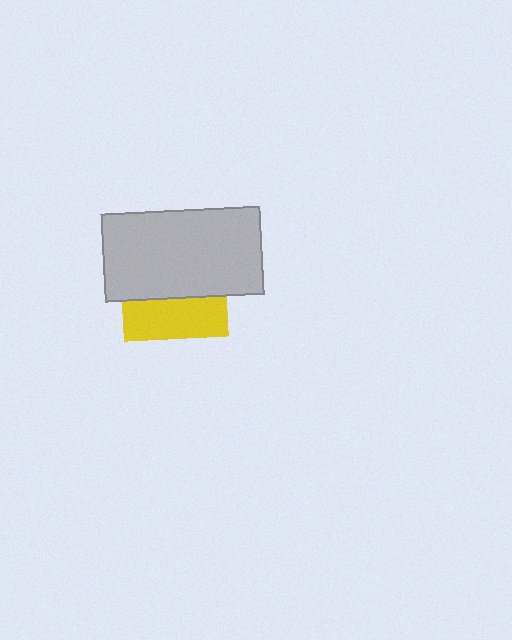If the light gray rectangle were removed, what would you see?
You would see the complete yellow square.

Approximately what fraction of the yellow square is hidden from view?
Roughly 62% of the yellow square is hidden behind the light gray rectangle.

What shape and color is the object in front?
The object in front is a light gray rectangle.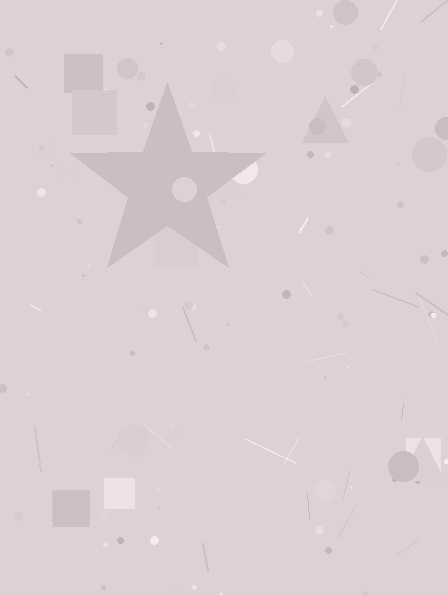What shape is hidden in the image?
A star is hidden in the image.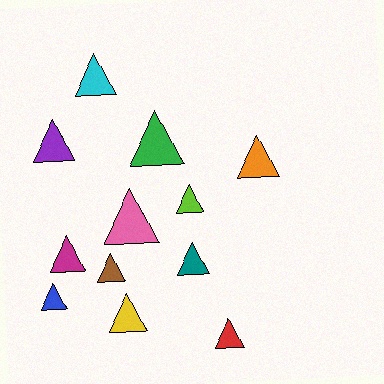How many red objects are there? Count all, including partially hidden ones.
There is 1 red object.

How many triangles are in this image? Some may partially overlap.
There are 12 triangles.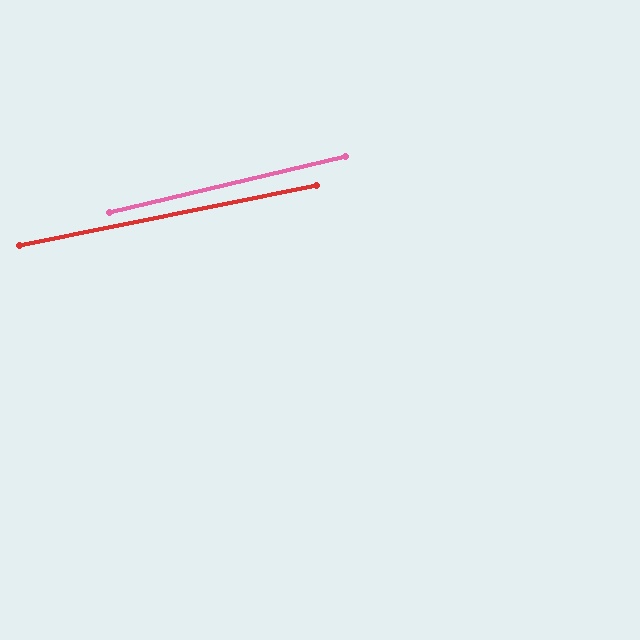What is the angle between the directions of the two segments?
Approximately 2 degrees.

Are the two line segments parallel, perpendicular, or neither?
Parallel — their directions differ by only 1.8°.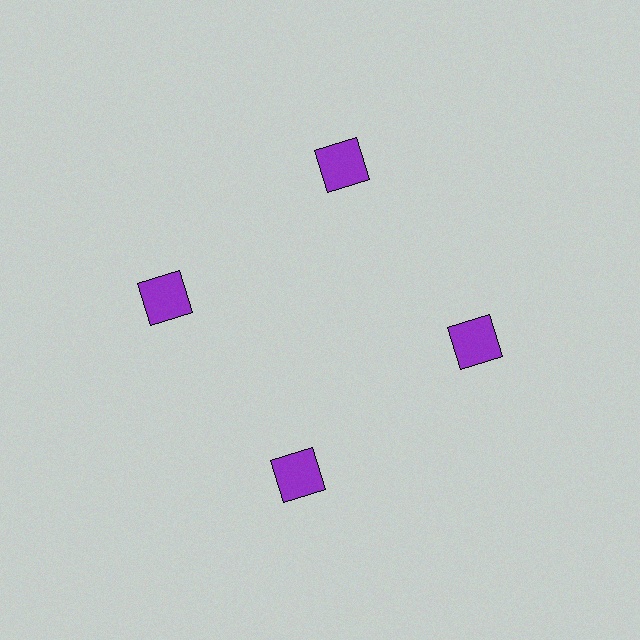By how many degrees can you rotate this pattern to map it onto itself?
The pattern maps onto itself every 90 degrees of rotation.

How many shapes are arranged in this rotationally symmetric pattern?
There are 4 shapes, arranged in 4 groups of 1.